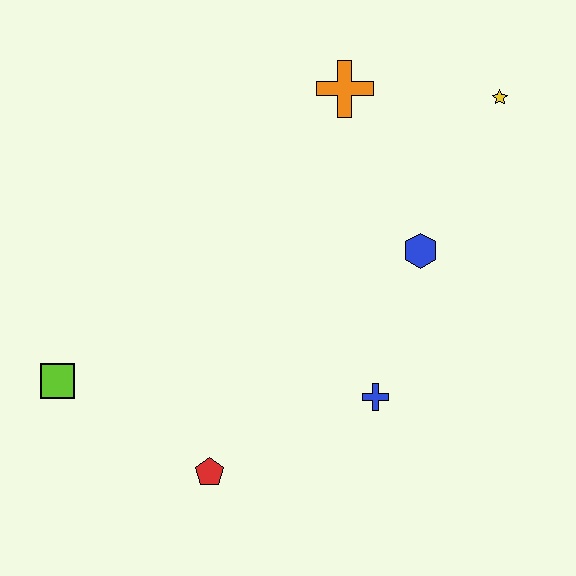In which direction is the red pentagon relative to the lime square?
The red pentagon is to the right of the lime square.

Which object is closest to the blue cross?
The blue hexagon is closest to the blue cross.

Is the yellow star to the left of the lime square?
No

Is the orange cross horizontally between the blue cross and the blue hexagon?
No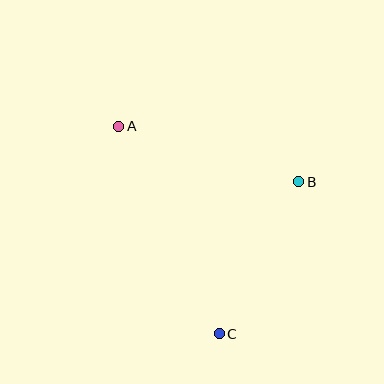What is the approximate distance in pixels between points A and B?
The distance between A and B is approximately 188 pixels.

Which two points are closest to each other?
Points B and C are closest to each other.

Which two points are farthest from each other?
Points A and C are farthest from each other.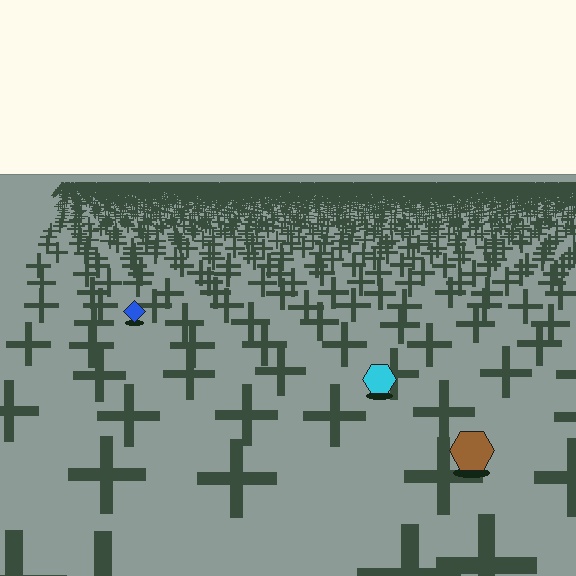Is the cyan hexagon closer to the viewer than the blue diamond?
Yes. The cyan hexagon is closer — you can tell from the texture gradient: the ground texture is coarser near it.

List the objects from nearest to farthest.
From nearest to farthest: the brown hexagon, the cyan hexagon, the blue diamond.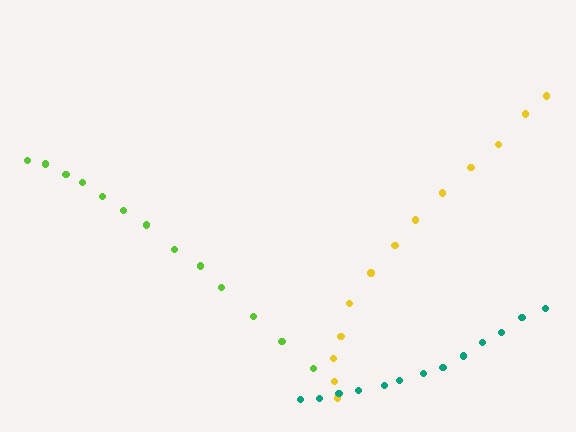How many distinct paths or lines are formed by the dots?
There are 3 distinct paths.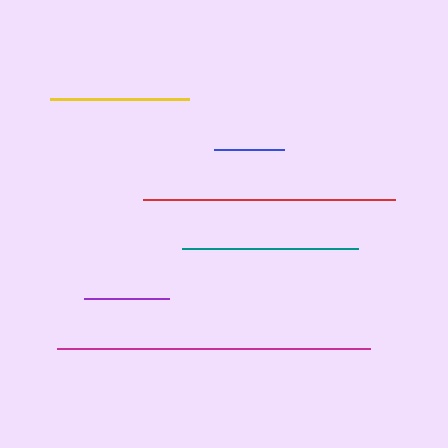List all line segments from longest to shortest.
From longest to shortest: magenta, red, teal, yellow, purple, blue.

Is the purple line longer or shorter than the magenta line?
The magenta line is longer than the purple line.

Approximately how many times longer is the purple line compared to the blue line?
The purple line is approximately 1.2 times the length of the blue line.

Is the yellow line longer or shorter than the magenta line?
The magenta line is longer than the yellow line.